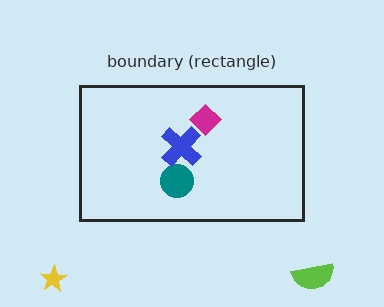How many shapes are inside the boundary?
3 inside, 2 outside.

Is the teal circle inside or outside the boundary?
Inside.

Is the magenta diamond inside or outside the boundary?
Inside.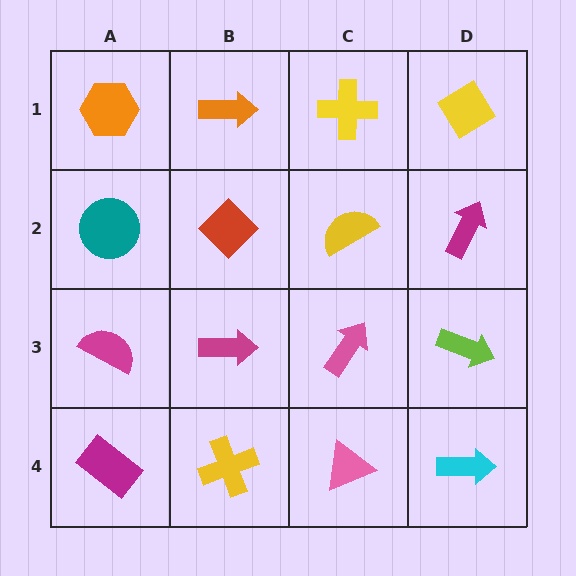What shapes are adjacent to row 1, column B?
A red diamond (row 2, column B), an orange hexagon (row 1, column A), a yellow cross (row 1, column C).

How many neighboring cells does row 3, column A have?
3.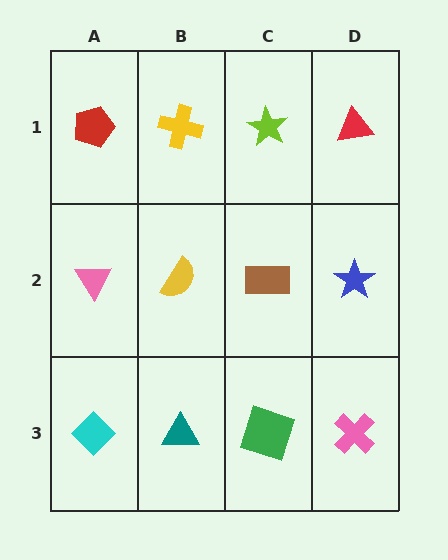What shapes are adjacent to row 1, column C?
A brown rectangle (row 2, column C), a yellow cross (row 1, column B), a red triangle (row 1, column D).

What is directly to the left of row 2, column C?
A yellow semicircle.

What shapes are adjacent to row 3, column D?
A blue star (row 2, column D), a green square (row 3, column C).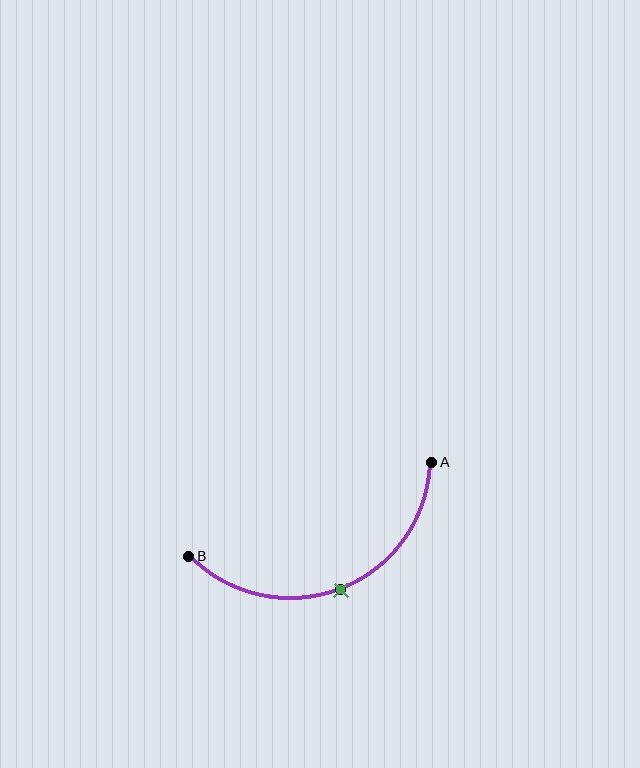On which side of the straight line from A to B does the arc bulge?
The arc bulges below the straight line connecting A and B.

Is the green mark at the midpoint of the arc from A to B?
Yes. The green mark lies on the arc at equal arc-length from both A and B — it is the arc midpoint.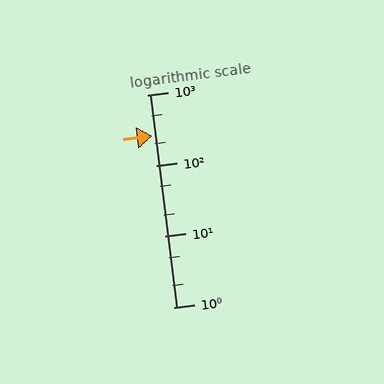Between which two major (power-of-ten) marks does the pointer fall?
The pointer is between 100 and 1000.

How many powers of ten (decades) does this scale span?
The scale spans 3 decades, from 1 to 1000.